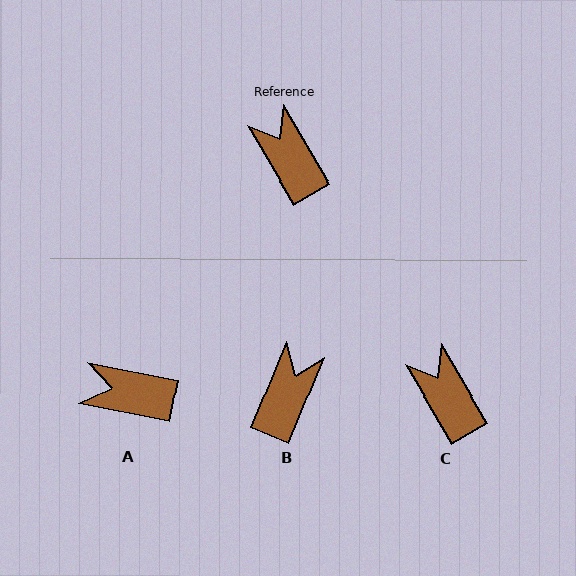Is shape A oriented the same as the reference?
No, it is off by about 48 degrees.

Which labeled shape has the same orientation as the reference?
C.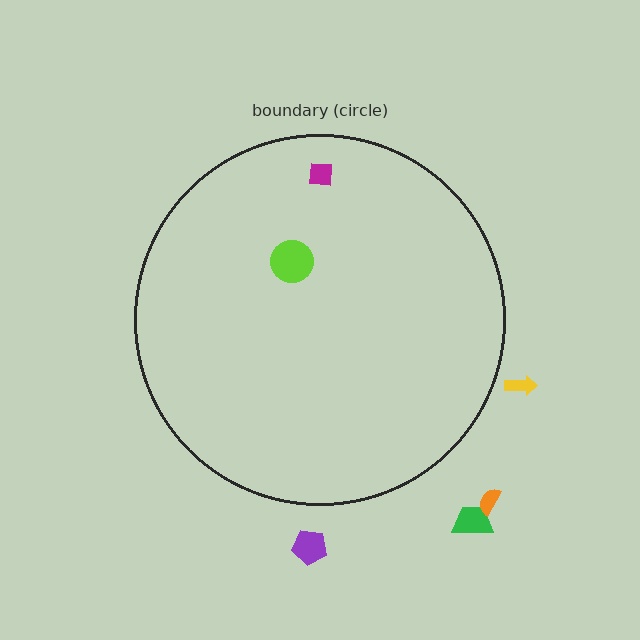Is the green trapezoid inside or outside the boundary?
Outside.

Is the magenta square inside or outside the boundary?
Inside.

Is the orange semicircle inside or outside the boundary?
Outside.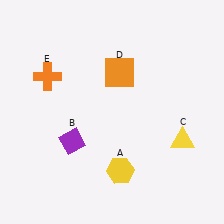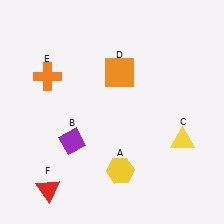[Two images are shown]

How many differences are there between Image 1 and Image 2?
There is 1 difference between the two images.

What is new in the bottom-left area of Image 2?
A red triangle (F) was added in the bottom-left area of Image 2.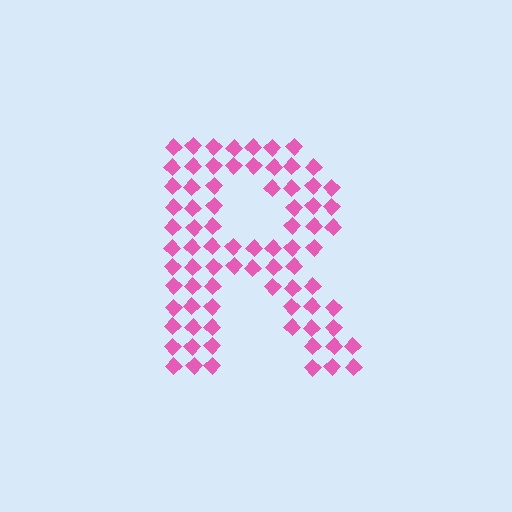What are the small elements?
The small elements are diamonds.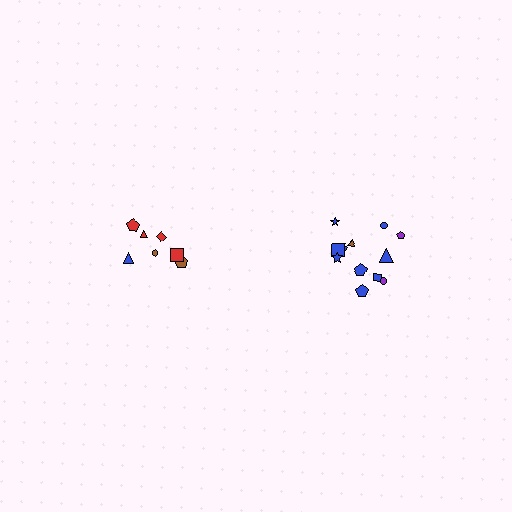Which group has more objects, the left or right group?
The right group.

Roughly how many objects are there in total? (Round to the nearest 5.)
Roughly 20 objects in total.